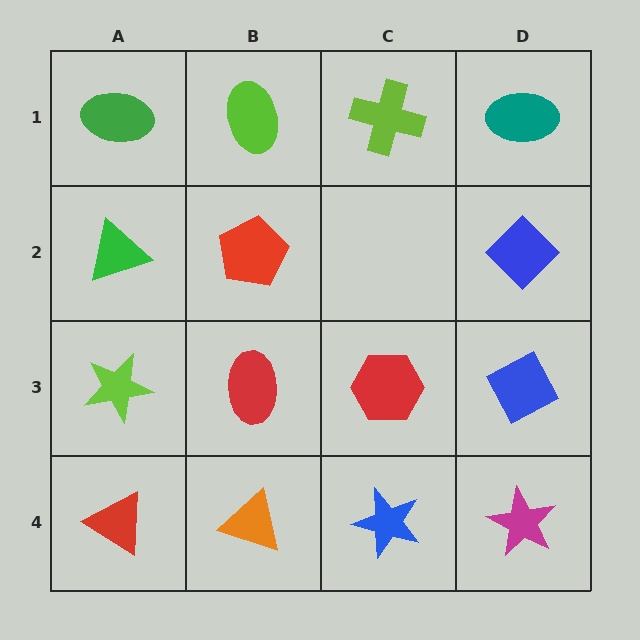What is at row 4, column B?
An orange triangle.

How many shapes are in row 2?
3 shapes.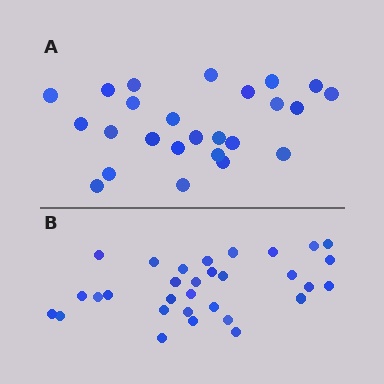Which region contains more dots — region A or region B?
Region B (the bottom region) has more dots.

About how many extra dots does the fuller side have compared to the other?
Region B has about 6 more dots than region A.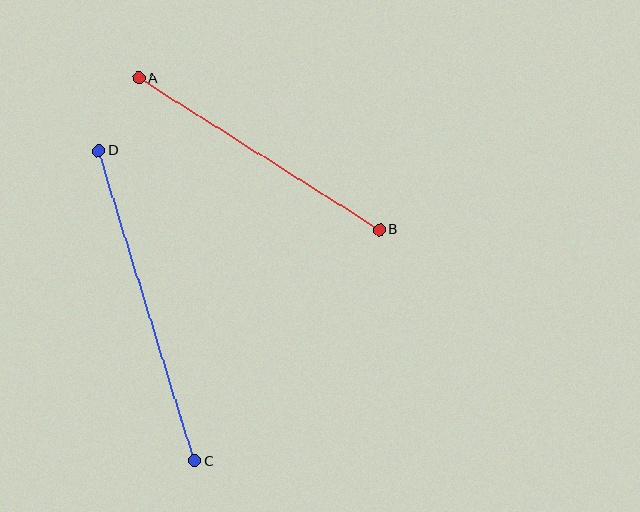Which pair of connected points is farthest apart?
Points C and D are farthest apart.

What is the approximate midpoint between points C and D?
The midpoint is at approximately (147, 306) pixels.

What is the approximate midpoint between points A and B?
The midpoint is at approximately (259, 154) pixels.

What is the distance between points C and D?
The distance is approximately 324 pixels.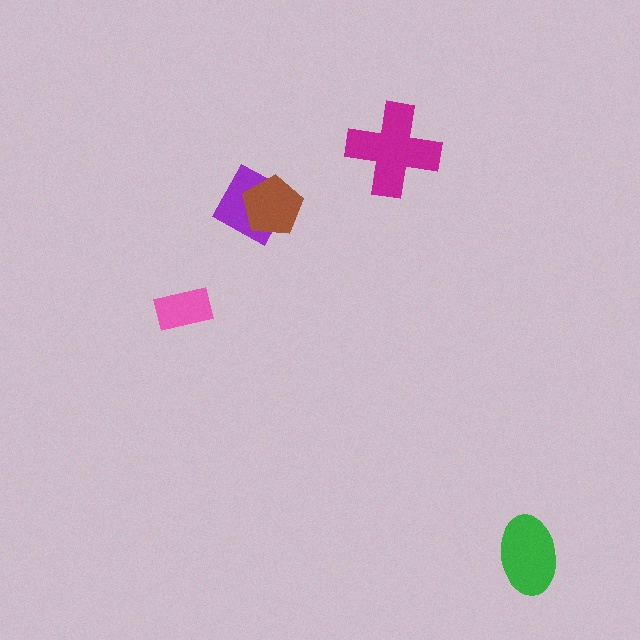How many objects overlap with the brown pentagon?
1 object overlaps with the brown pentagon.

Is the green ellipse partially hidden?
No, no other shape covers it.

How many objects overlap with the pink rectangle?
0 objects overlap with the pink rectangle.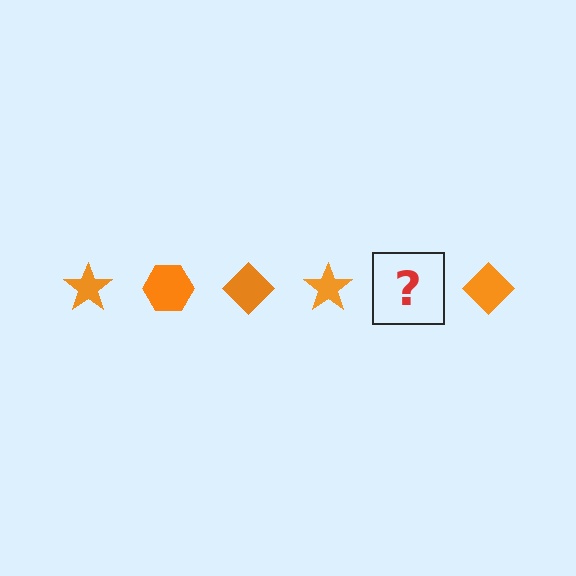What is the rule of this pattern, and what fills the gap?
The rule is that the pattern cycles through star, hexagon, diamond shapes in orange. The gap should be filled with an orange hexagon.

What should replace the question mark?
The question mark should be replaced with an orange hexagon.